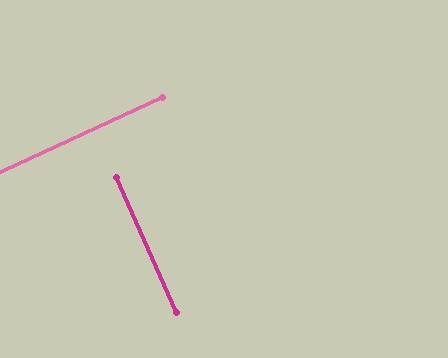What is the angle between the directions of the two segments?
Approximately 89 degrees.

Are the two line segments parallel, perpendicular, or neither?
Perpendicular — they meet at approximately 89°.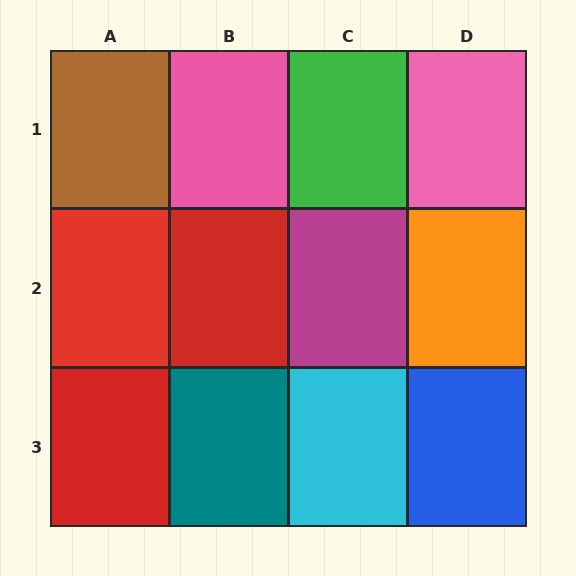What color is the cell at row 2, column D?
Orange.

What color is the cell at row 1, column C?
Green.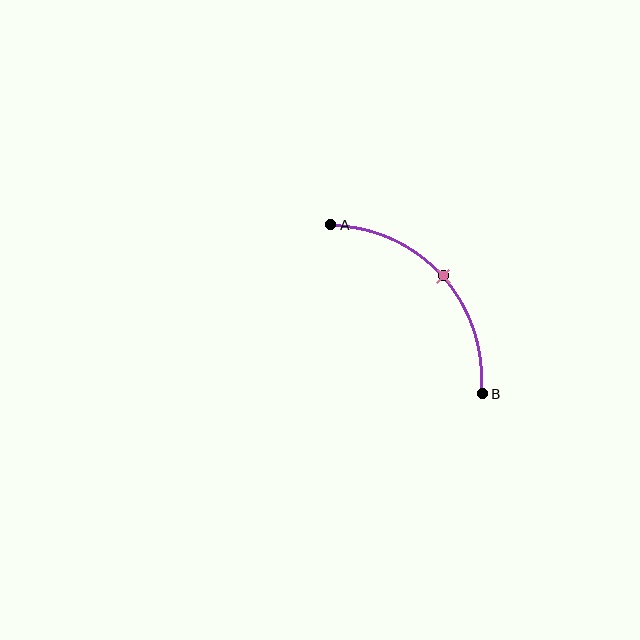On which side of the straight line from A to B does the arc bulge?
The arc bulges above and to the right of the straight line connecting A and B.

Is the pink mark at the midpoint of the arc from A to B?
Yes. The pink mark lies on the arc at equal arc-length from both A and B — it is the arc midpoint.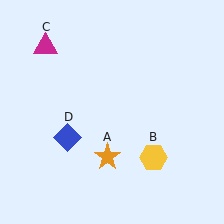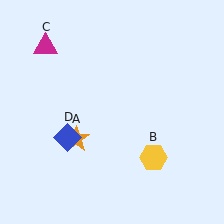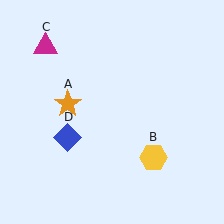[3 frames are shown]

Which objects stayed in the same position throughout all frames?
Yellow hexagon (object B) and magenta triangle (object C) and blue diamond (object D) remained stationary.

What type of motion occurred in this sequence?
The orange star (object A) rotated clockwise around the center of the scene.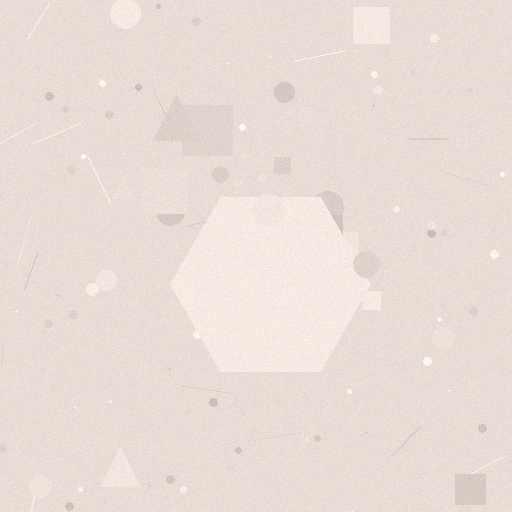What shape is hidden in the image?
A hexagon is hidden in the image.